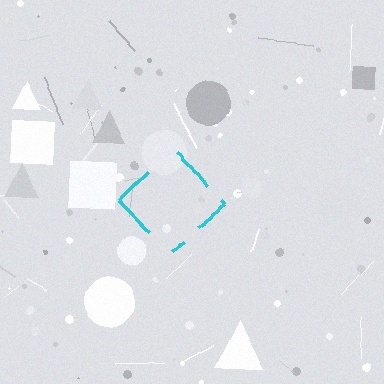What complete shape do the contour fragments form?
The contour fragments form a diamond.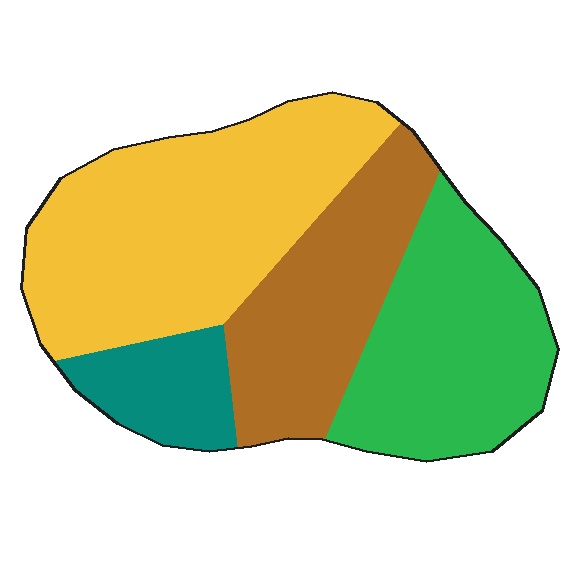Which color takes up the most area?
Yellow, at roughly 40%.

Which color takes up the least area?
Teal, at roughly 10%.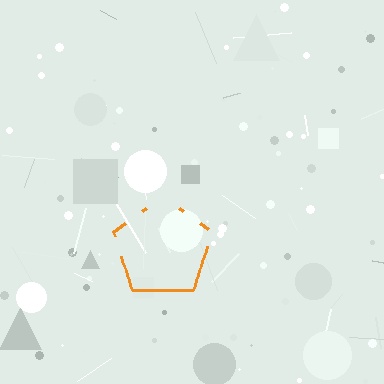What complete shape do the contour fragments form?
The contour fragments form a pentagon.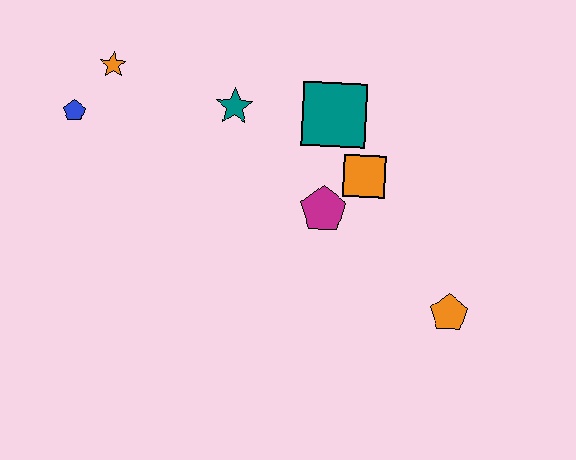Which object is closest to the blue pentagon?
The orange star is closest to the blue pentagon.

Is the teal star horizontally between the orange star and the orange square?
Yes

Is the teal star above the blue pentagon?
Yes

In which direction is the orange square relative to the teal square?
The orange square is below the teal square.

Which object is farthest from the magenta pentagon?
The blue pentagon is farthest from the magenta pentagon.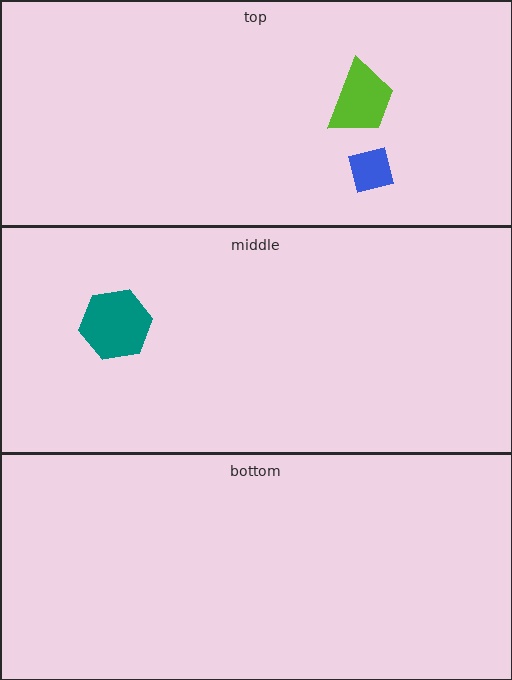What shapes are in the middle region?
The teal hexagon.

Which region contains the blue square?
The top region.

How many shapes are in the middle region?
1.